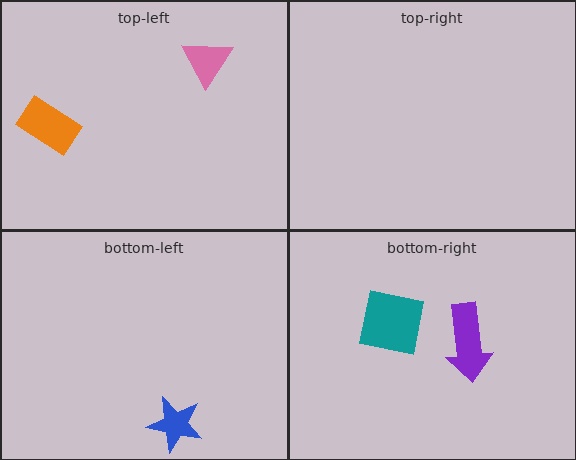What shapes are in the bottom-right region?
The purple arrow, the teal square.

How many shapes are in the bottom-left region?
1.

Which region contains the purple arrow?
The bottom-right region.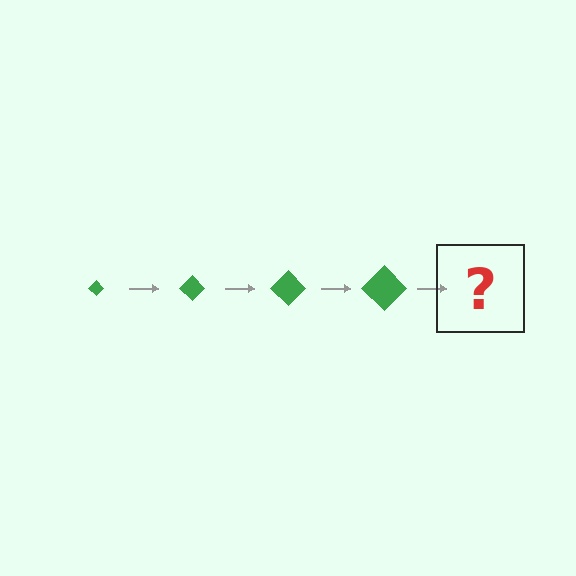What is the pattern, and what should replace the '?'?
The pattern is that the diamond gets progressively larger each step. The '?' should be a green diamond, larger than the previous one.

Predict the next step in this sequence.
The next step is a green diamond, larger than the previous one.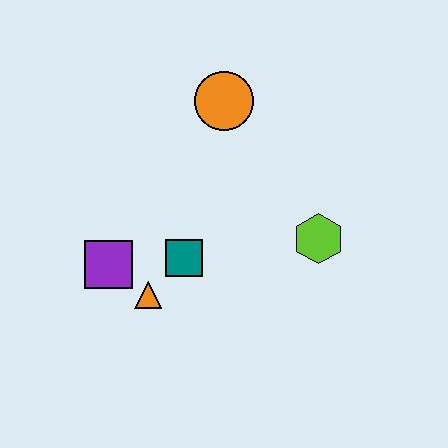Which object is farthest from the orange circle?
The orange triangle is farthest from the orange circle.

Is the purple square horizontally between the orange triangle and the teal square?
No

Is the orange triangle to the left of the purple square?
No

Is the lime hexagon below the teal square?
No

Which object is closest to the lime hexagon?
The teal square is closest to the lime hexagon.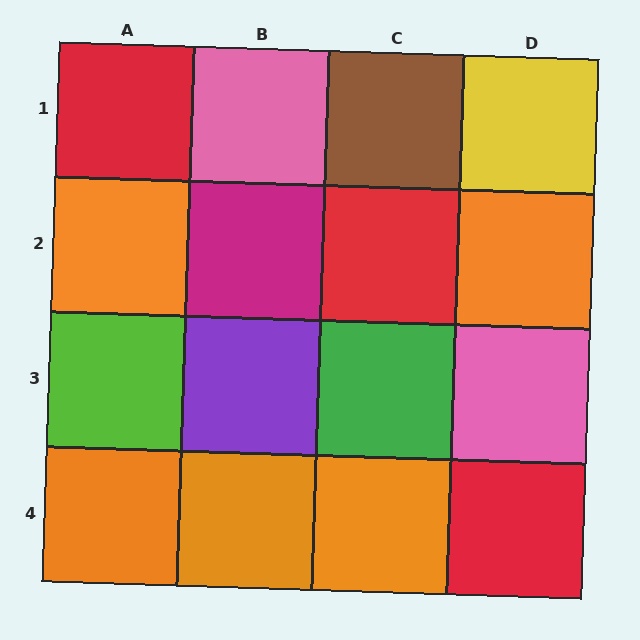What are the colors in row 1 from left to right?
Red, pink, brown, yellow.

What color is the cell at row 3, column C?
Green.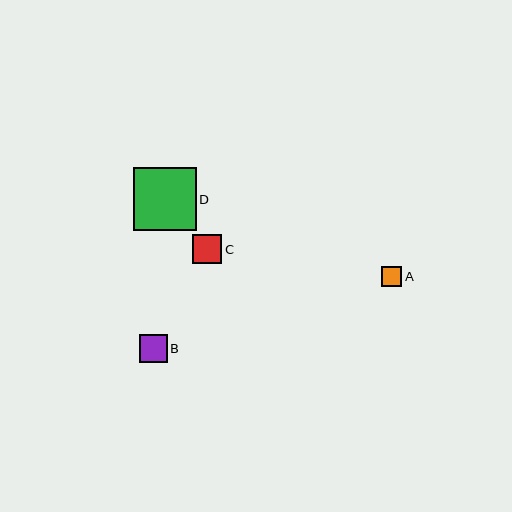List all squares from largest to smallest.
From largest to smallest: D, C, B, A.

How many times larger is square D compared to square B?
Square D is approximately 2.2 times the size of square B.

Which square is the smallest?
Square A is the smallest with a size of approximately 20 pixels.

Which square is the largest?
Square D is the largest with a size of approximately 63 pixels.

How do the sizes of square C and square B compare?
Square C and square B are approximately the same size.